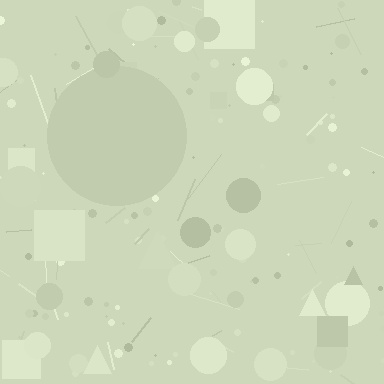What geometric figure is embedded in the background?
A circle is embedded in the background.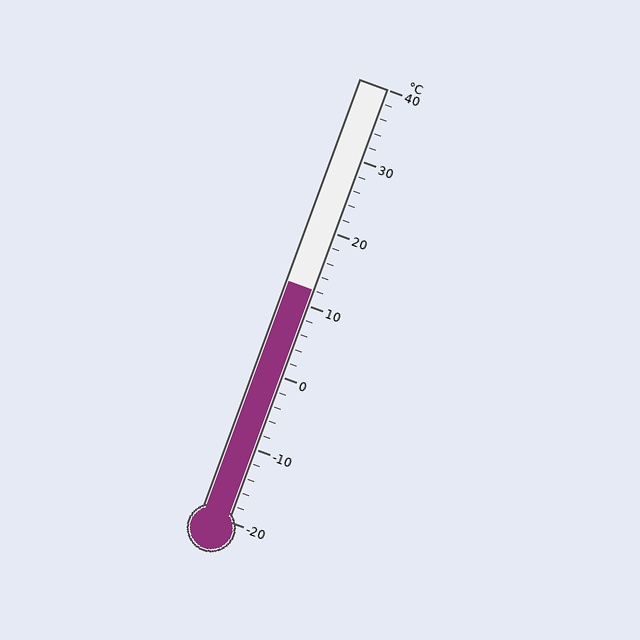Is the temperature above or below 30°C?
The temperature is below 30°C.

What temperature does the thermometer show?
The thermometer shows approximately 12°C.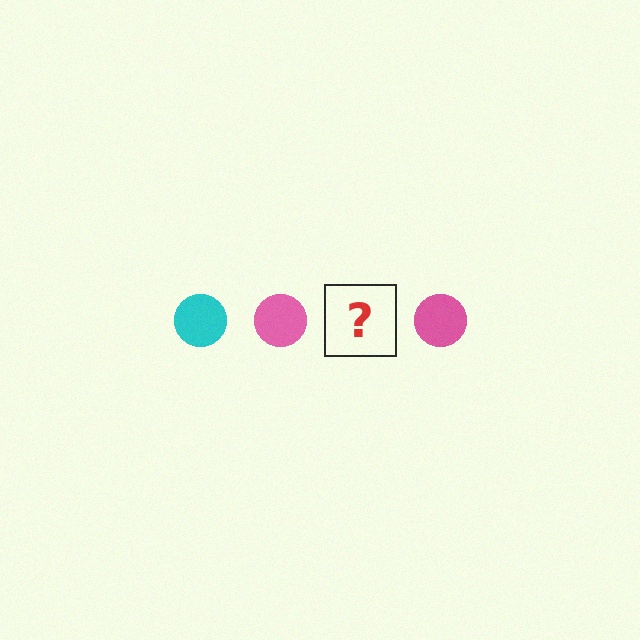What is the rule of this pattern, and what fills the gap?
The rule is that the pattern cycles through cyan, pink circles. The gap should be filled with a cyan circle.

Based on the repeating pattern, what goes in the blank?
The blank should be a cyan circle.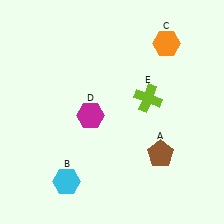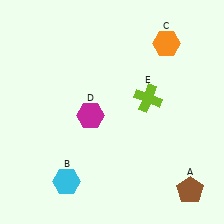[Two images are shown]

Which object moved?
The brown pentagon (A) moved down.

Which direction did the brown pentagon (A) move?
The brown pentagon (A) moved down.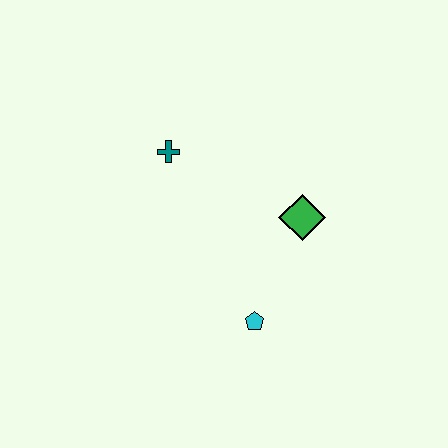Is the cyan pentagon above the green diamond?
No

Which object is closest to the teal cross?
The green diamond is closest to the teal cross.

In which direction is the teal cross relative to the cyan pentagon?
The teal cross is above the cyan pentagon.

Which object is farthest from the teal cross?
The cyan pentagon is farthest from the teal cross.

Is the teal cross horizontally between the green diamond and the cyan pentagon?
No